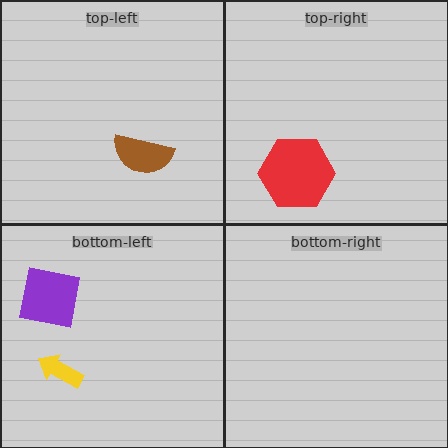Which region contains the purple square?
The bottom-left region.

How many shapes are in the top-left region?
1.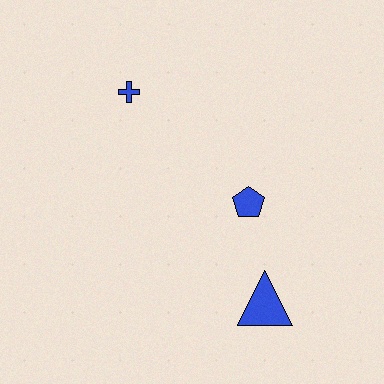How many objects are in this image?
There are 3 objects.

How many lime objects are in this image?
There are no lime objects.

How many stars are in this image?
There are no stars.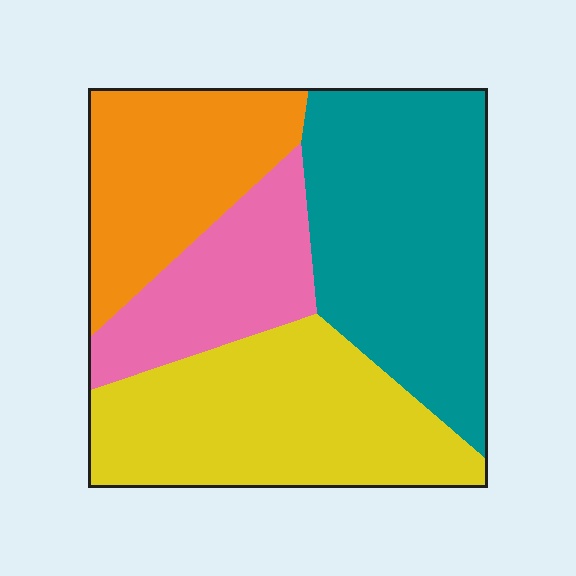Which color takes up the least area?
Pink, at roughly 15%.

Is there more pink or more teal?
Teal.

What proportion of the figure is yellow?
Yellow takes up between a sixth and a third of the figure.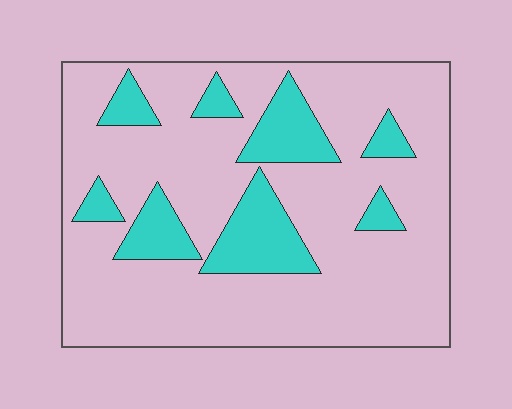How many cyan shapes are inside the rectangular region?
8.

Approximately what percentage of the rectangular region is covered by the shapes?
Approximately 20%.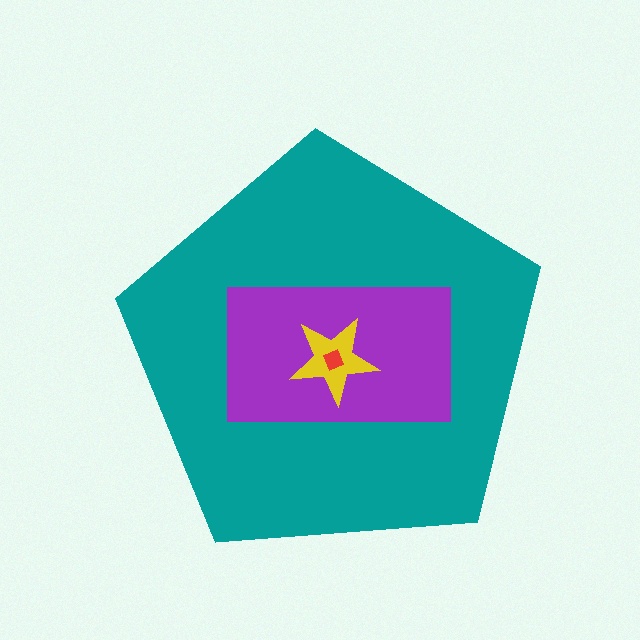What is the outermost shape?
The teal pentagon.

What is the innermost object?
The red square.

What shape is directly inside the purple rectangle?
The yellow star.